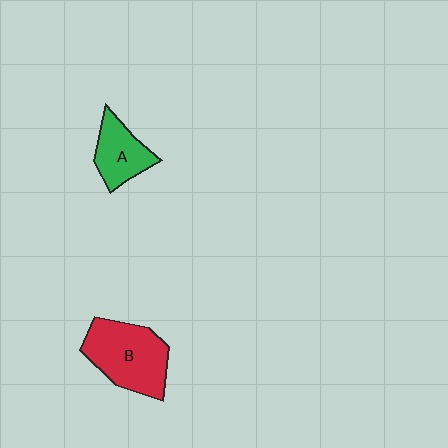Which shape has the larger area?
Shape B (red).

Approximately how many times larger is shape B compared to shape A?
Approximately 1.7 times.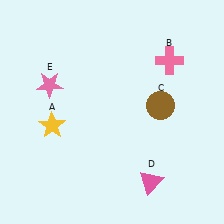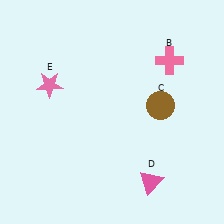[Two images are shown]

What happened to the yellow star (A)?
The yellow star (A) was removed in Image 2. It was in the bottom-left area of Image 1.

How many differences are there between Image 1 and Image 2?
There is 1 difference between the two images.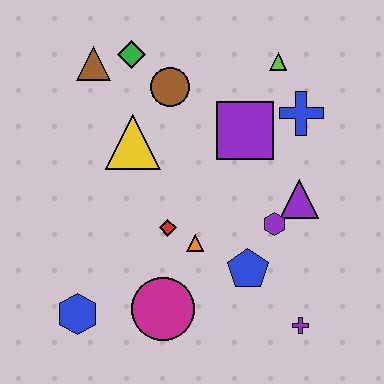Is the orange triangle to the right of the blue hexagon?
Yes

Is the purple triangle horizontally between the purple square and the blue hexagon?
No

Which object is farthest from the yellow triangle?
The purple cross is farthest from the yellow triangle.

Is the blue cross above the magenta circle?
Yes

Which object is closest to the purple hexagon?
The purple triangle is closest to the purple hexagon.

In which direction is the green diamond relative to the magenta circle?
The green diamond is above the magenta circle.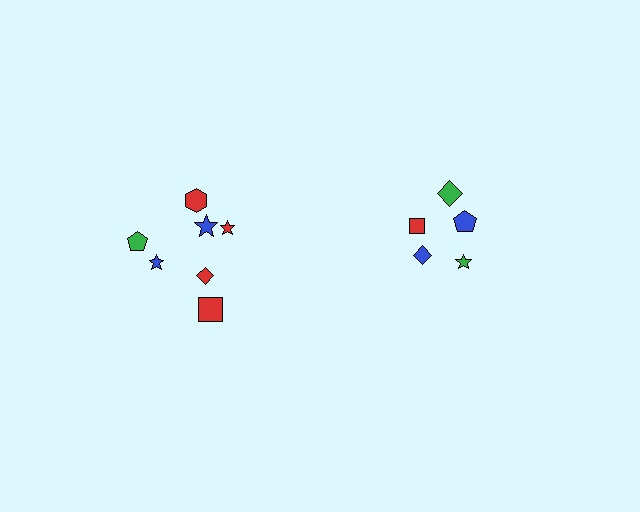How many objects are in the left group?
There are 7 objects.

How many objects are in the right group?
There are 5 objects.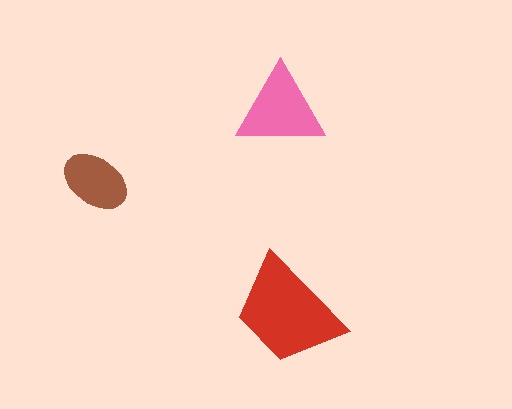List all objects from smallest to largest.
The brown ellipse, the pink triangle, the red trapezoid.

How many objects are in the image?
There are 3 objects in the image.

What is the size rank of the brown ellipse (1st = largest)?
3rd.